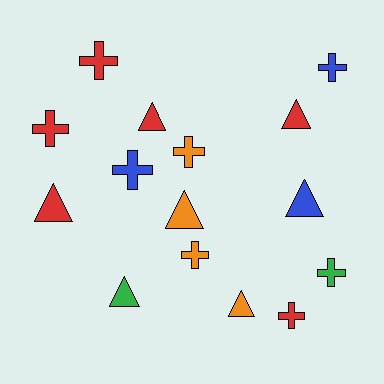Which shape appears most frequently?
Cross, with 8 objects.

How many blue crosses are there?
There are 2 blue crosses.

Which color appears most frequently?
Red, with 6 objects.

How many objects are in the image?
There are 15 objects.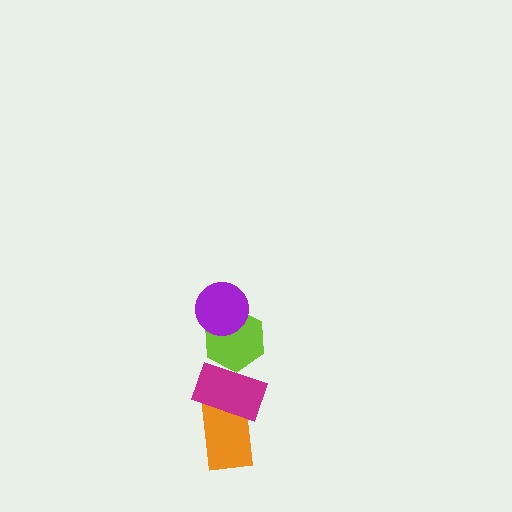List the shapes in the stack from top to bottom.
From top to bottom: the purple circle, the lime hexagon, the magenta rectangle, the orange rectangle.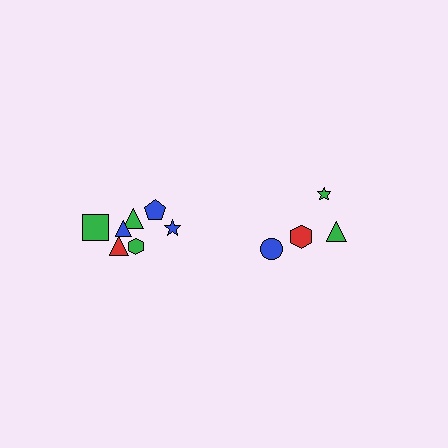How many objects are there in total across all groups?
There are 11 objects.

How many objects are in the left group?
There are 7 objects.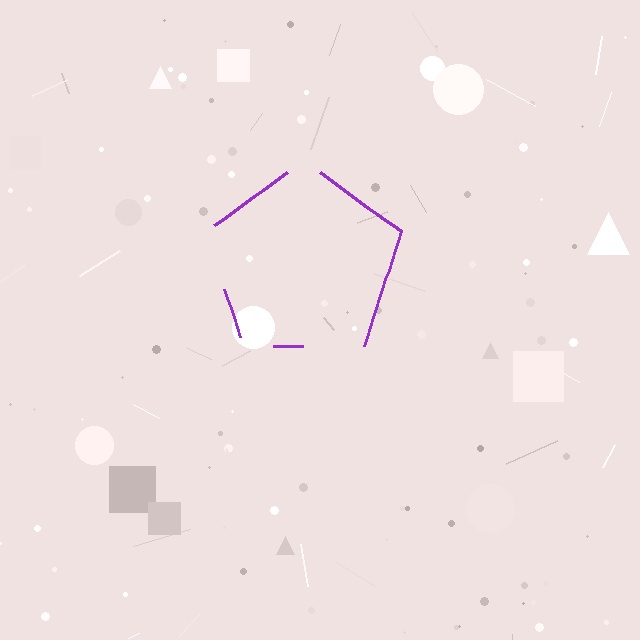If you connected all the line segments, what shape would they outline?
They would outline a pentagon.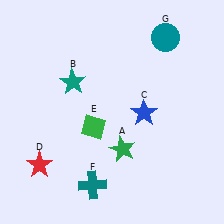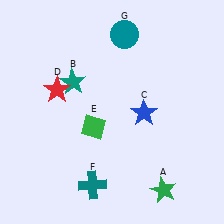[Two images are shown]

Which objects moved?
The objects that moved are: the green star (A), the red star (D), the teal circle (G).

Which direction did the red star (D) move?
The red star (D) moved up.